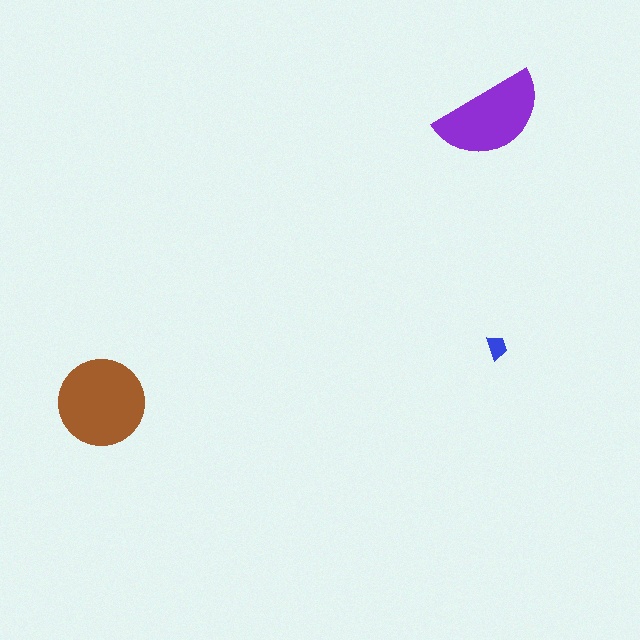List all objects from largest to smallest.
The brown circle, the purple semicircle, the blue trapezoid.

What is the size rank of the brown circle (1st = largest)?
1st.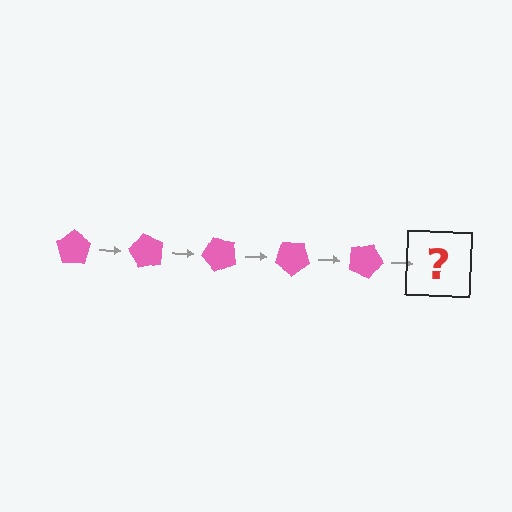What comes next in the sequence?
The next element should be a pink pentagon rotated 300 degrees.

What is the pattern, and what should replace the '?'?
The pattern is that the pentagon rotates 60 degrees each step. The '?' should be a pink pentagon rotated 300 degrees.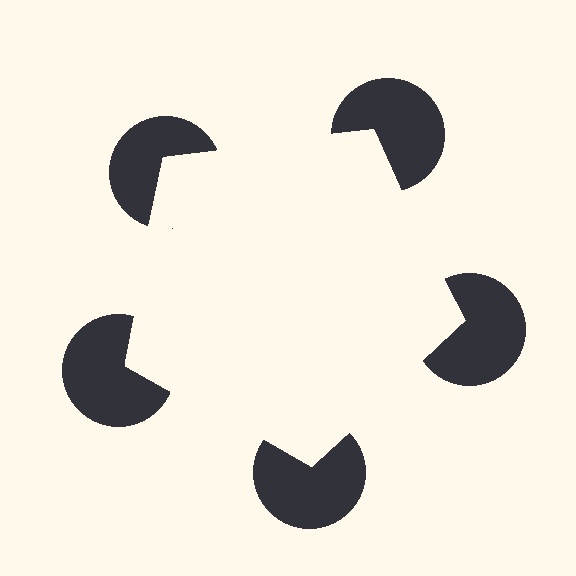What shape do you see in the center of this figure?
An illusory pentagon — its edges are inferred from the aligned wedge cuts in the pac-man discs, not physically drawn.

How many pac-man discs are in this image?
There are 5 — one at each vertex of the illusory pentagon.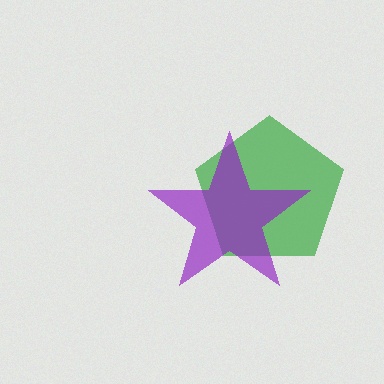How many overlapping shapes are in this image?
There are 2 overlapping shapes in the image.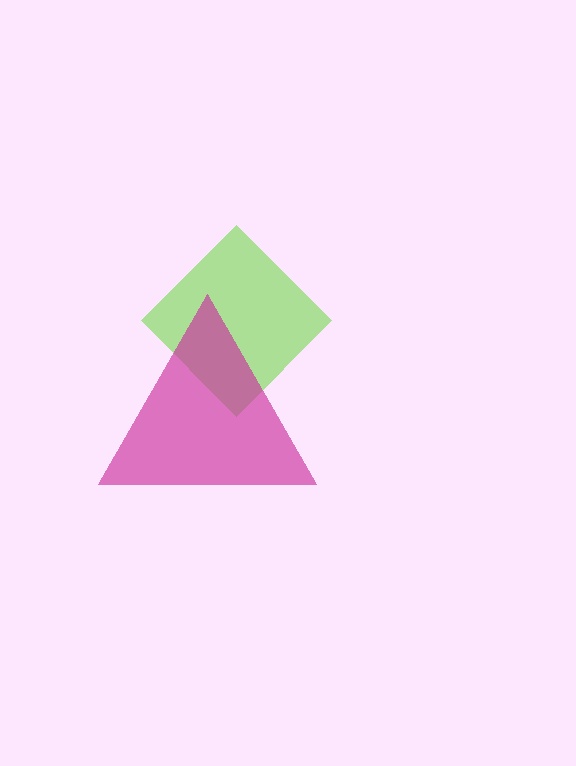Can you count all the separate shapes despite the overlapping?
Yes, there are 2 separate shapes.